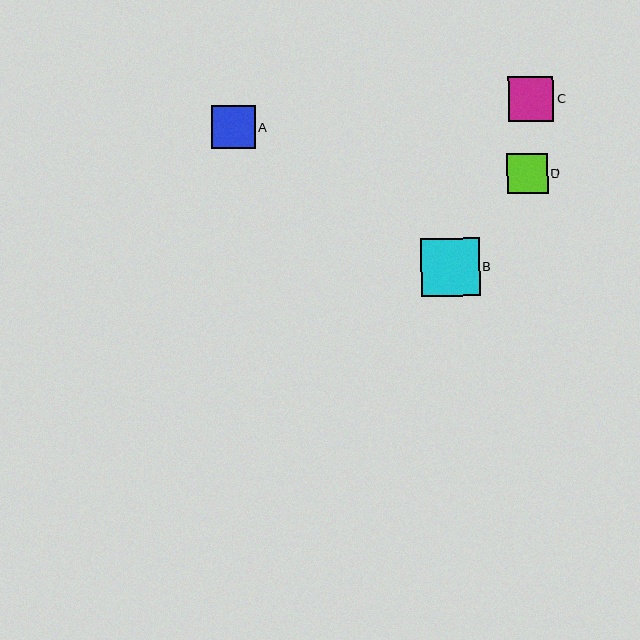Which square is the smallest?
Square D is the smallest with a size of approximately 41 pixels.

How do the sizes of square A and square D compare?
Square A and square D are approximately the same size.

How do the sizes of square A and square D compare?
Square A and square D are approximately the same size.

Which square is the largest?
Square B is the largest with a size of approximately 58 pixels.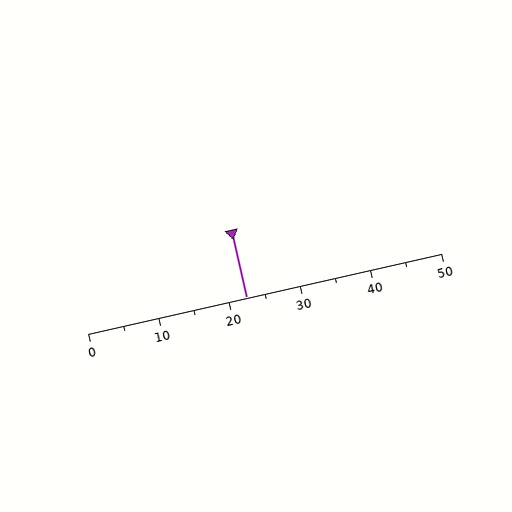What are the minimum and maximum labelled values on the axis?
The axis runs from 0 to 50.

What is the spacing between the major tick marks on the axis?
The major ticks are spaced 10 apart.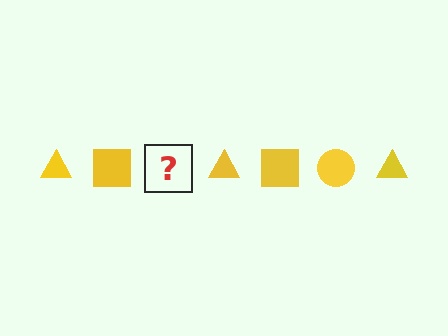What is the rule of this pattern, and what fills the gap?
The rule is that the pattern cycles through triangle, square, circle shapes in yellow. The gap should be filled with a yellow circle.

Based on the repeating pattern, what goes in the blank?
The blank should be a yellow circle.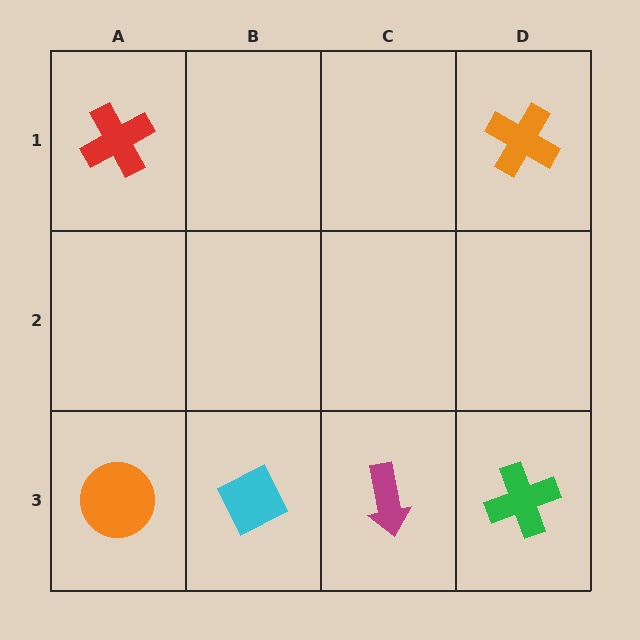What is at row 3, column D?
A green cross.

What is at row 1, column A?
A red cross.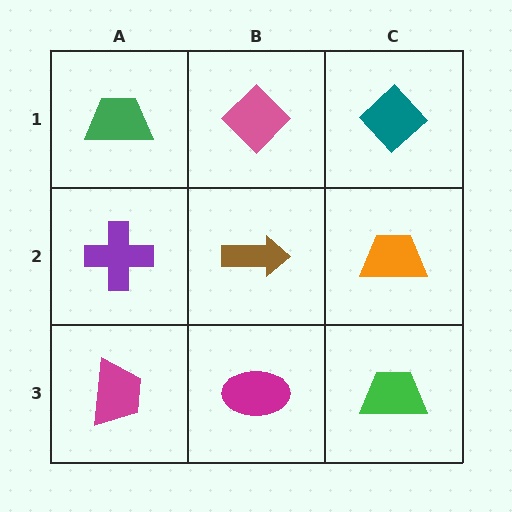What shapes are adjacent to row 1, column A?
A purple cross (row 2, column A), a pink diamond (row 1, column B).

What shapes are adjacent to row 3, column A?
A purple cross (row 2, column A), a magenta ellipse (row 3, column B).